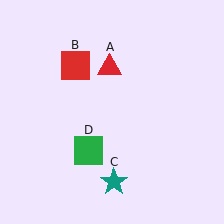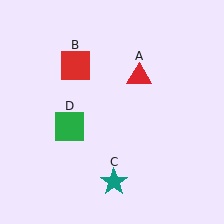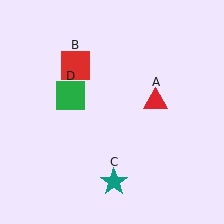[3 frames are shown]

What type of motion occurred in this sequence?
The red triangle (object A), green square (object D) rotated clockwise around the center of the scene.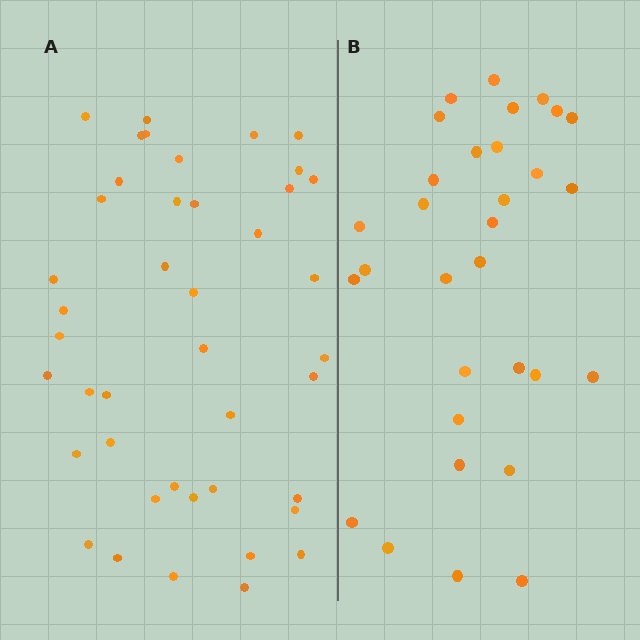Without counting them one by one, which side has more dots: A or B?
Region A (the left region) has more dots.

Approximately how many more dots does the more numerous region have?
Region A has roughly 12 or so more dots than region B.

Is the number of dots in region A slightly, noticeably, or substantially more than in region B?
Region A has noticeably more, but not dramatically so. The ratio is roughly 1.4 to 1.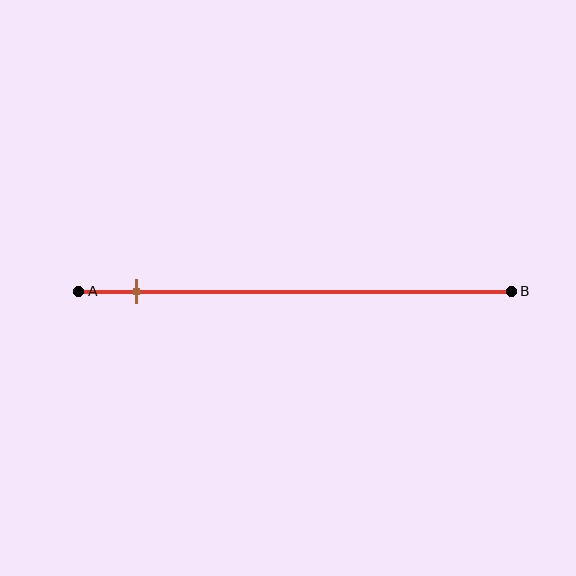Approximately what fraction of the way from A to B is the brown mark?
The brown mark is approximately 15% of the way from A to B.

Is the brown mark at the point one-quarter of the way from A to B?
No, the mark is at about 15% from A, not at the 25% one-quarter point.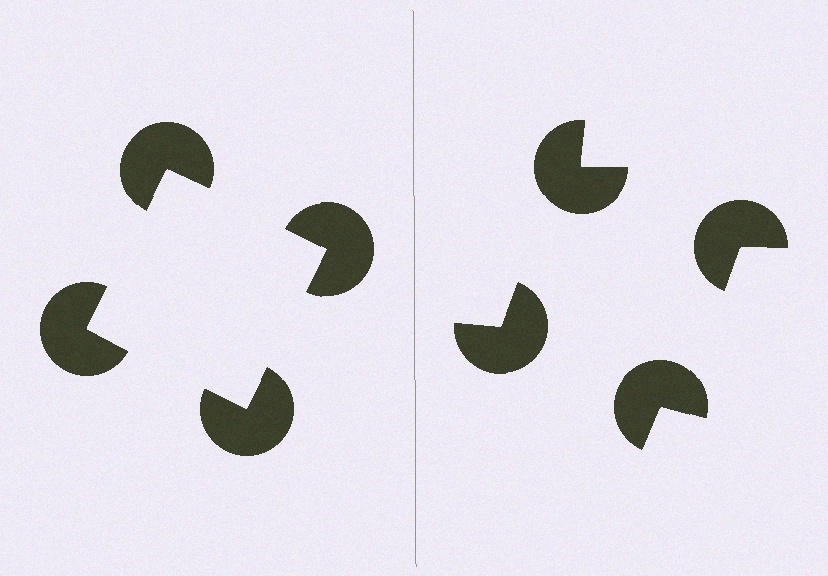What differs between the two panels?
The pac-man discs are positioned identically on both sides; only the wedge orientations differ. On the left they align to a square; on the right they are misaligned.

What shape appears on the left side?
An illusory square.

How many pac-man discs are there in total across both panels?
8 — 4 on each side.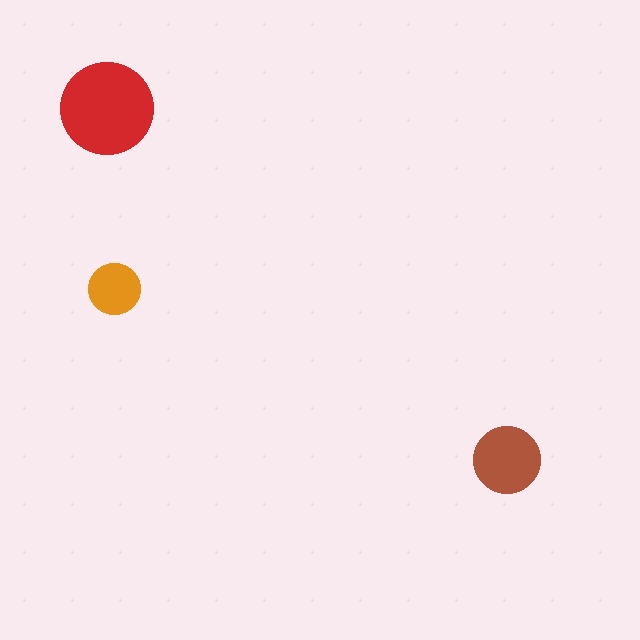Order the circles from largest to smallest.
the red one, the brown one, the orange one.